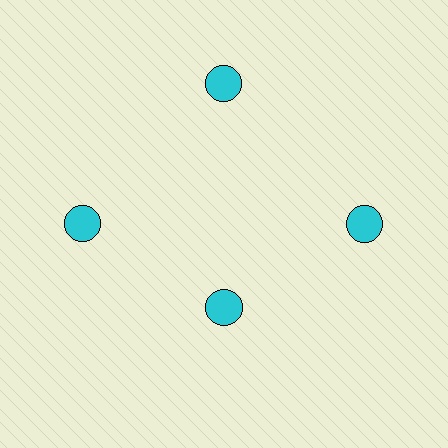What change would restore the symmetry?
The symmetry would be restored by moving it outward, back onto the ring so that all 4 circles sit at equal angles and equal distance from the center.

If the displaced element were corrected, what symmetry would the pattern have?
It would have 4-fold rotational symmetry — the pattern would map onto itself every 90 degrees.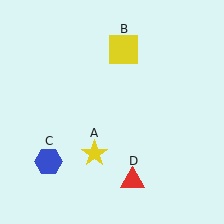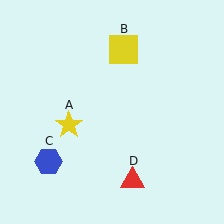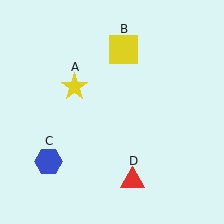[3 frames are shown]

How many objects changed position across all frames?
1 object changed position: yellow star (object A).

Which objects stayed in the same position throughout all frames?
Yellow square (object B) and blue hexagon (object C) and red triangle (object D) remained stationary.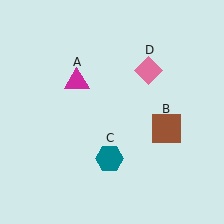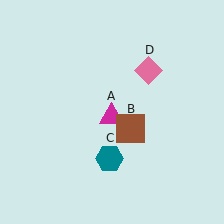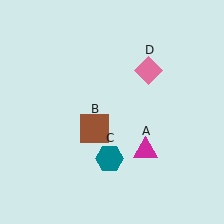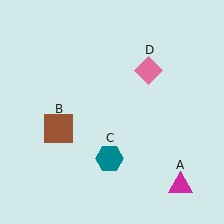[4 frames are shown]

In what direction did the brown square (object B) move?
The brown square (object B) moved left.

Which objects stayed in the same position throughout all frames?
Teal hexagon (object C) and pink diamond (object D) remained stationary.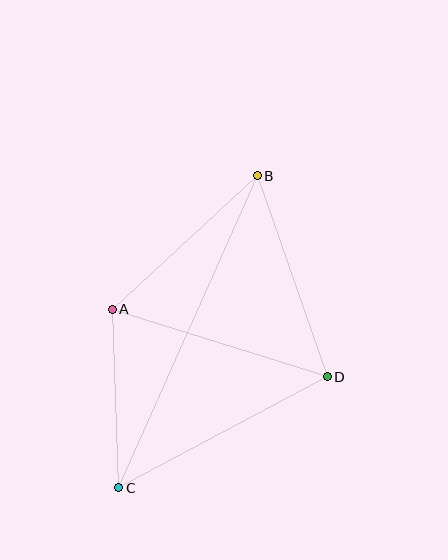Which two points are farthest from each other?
Points B and C are farthest from each other.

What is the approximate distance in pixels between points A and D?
The distance between A and D is approximately 225 pixels.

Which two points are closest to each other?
Points A and C are closest to each other.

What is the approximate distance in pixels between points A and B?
The distance between A and B is approximately 197 pixels.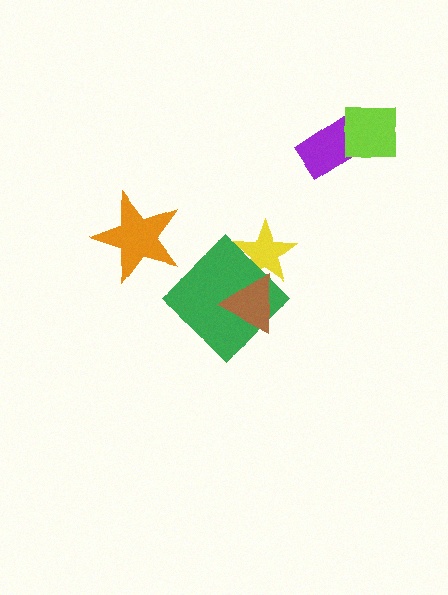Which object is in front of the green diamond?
The brown triangle is in front of the green diamond.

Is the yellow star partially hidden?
Yes, it is partially covered by another shape.